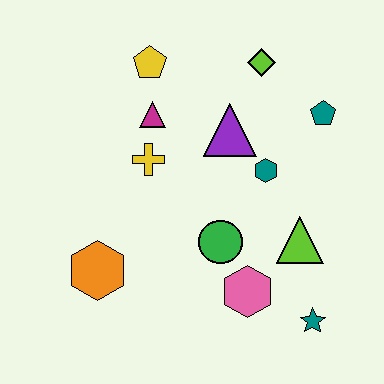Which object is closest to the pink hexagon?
The green circle is closest to the pink hexagon.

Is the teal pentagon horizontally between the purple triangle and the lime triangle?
No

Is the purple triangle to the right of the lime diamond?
No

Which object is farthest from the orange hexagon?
The teal pentagon is farthest from the orange hexagon.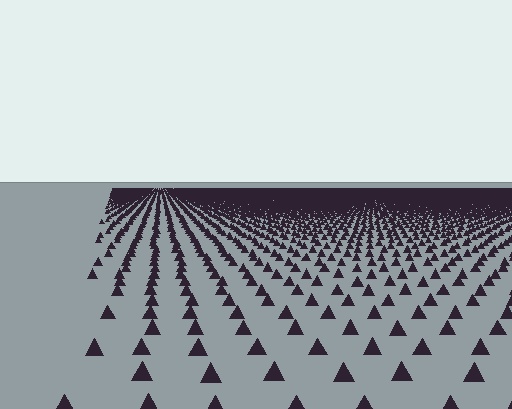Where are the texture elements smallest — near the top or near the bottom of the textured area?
Near the top.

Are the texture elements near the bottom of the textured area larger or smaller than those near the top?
Larger. Near the bottom, elements are closer to the viewer and appear at a bigger on-screen size.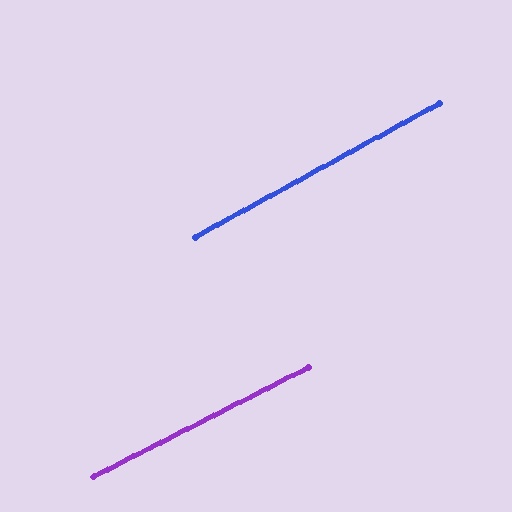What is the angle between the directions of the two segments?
Approximately 2 degrees.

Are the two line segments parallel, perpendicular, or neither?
Parallel — their directions differ by only 1.7°.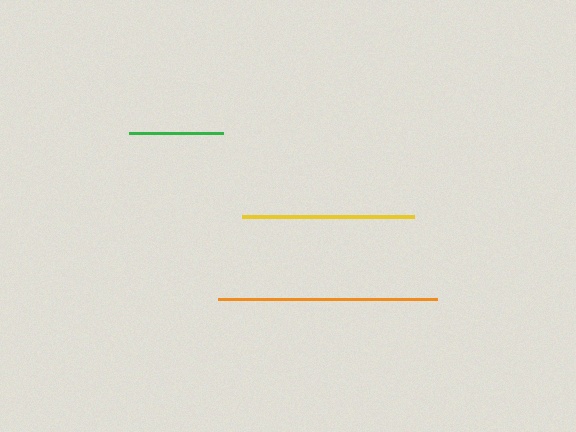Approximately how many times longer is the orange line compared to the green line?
The orange line is approximately 2.3 times the length of the green line.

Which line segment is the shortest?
The green line is the shortest at approximately 94 pixels.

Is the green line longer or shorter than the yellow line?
The yellow line is longer than the green line.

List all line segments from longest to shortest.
From longest to shortest: orange, yellow, green.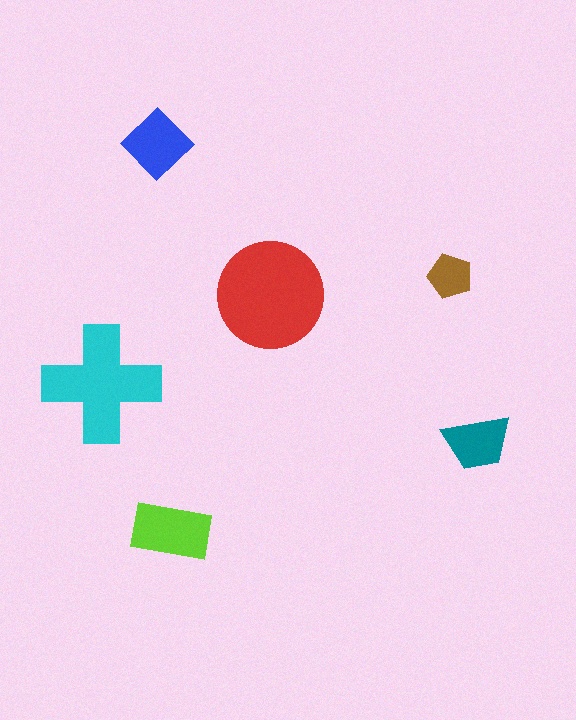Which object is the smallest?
The brown pentagon.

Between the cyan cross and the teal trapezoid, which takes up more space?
The cyan cross.